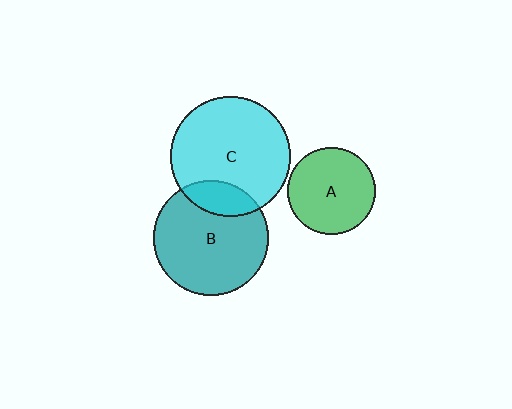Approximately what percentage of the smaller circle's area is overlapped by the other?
Approximately 20%.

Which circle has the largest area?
Circle C (cyan).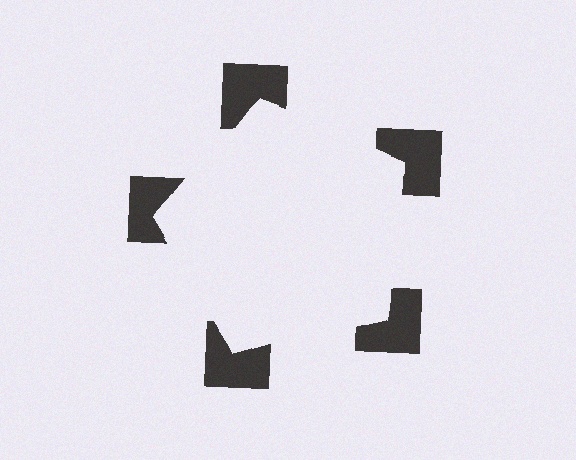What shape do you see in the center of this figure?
An illusory pentagon — its edges are inferred from the aligned wedge cuts in the notched squares, not physically drawn.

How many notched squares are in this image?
There are 5 — one at each vertex of the illusory pentagon.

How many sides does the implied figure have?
5 sides.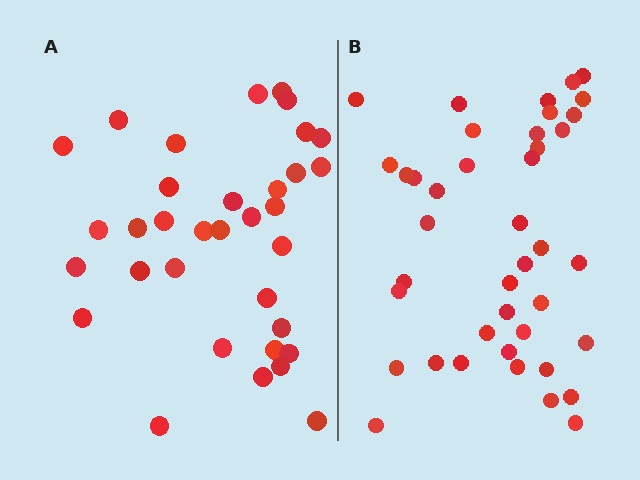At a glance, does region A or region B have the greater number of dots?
Region B (the right region) has more dots.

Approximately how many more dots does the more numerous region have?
Region B has roughly 8 or so more dots than region A.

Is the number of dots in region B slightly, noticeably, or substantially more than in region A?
Region B has only slightly more — the two regions are fairly close. The ratio is roughly 1.2 to 1.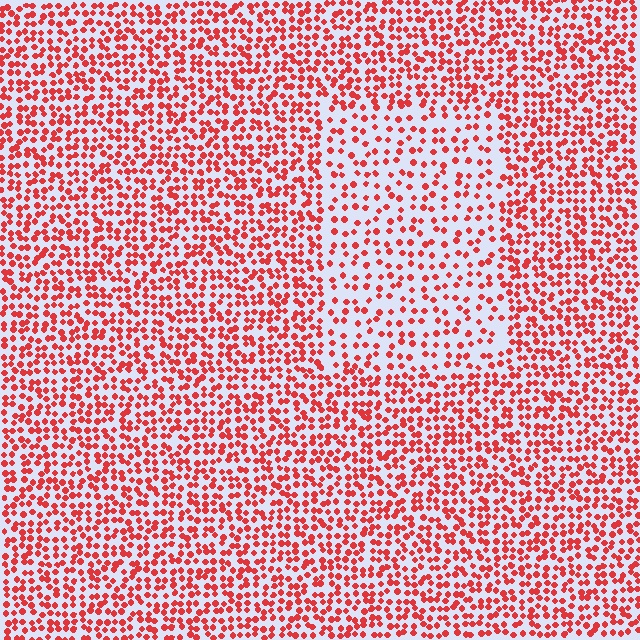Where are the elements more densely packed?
The elements are more densely packed outside the rectangle boundary.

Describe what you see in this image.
The image contains small red elements arranged at two different densities. A rectangle-shaped region is visible where the elements are less densely packed than the surrounding area.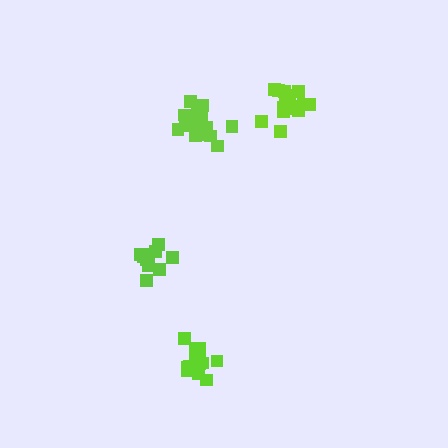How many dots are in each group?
Group 1: 18 dots, Group 2: 17 dots, Group 3: 12 dots, Group 4: 16 dots (63 total).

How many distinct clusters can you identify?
There are 4 distinct clusters.